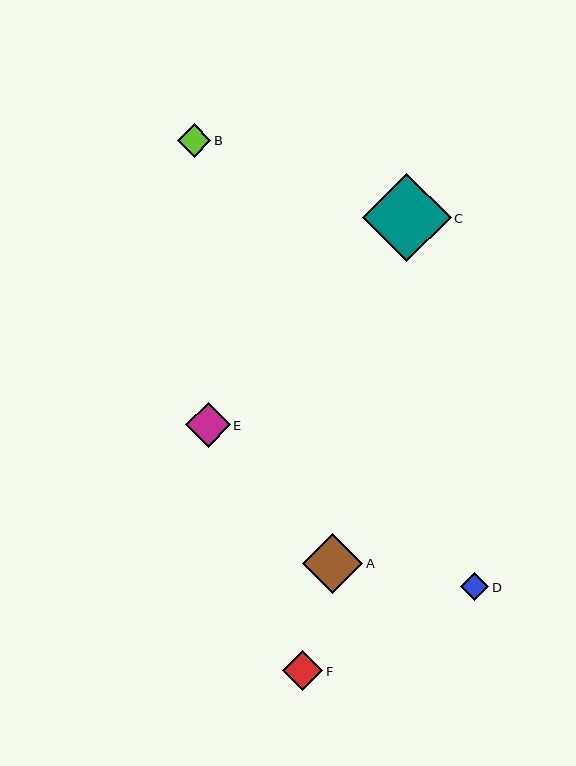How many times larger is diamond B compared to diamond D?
Diamond B is approximately 1.2 times the size of diamond D.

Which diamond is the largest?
Diamond C is the largest with a size of approximately 89 pixels.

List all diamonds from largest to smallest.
From largest to smallest: C, A, E, F, B, D.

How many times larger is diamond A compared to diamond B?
Diamond A is approximately 1.8 times the size of diamond B.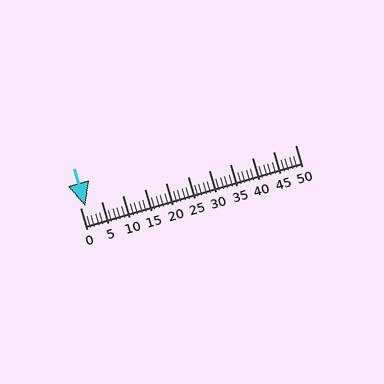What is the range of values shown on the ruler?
The ruler shows values from 0 to 50.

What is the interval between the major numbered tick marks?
The major tick marks are spaced 5 units apart.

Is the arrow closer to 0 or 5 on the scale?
The arrow is closer to 0.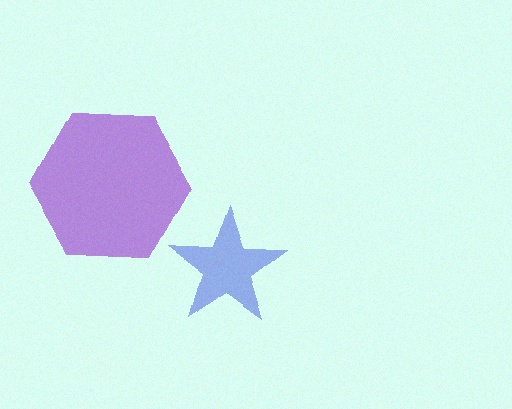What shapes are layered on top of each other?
The layered shapes are: a blue star, a purple hexagon.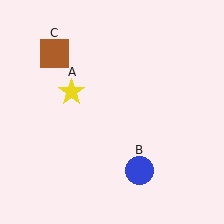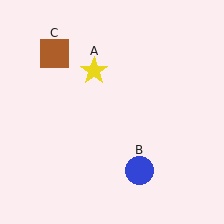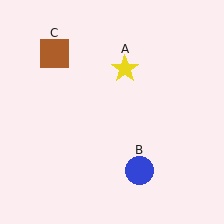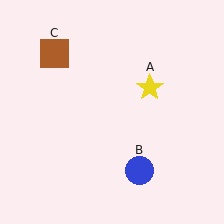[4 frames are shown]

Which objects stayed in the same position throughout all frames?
Blue circle (object B) and brown square (object C) remained stationary.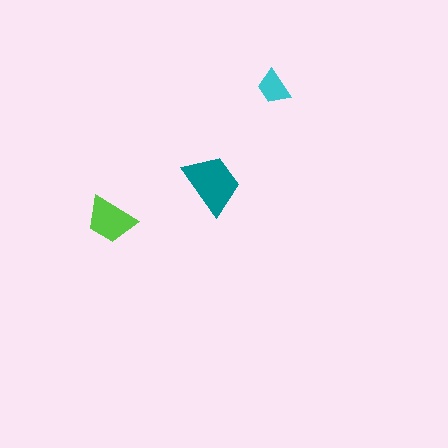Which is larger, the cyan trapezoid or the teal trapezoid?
The teal one.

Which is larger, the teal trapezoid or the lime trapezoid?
The teal one.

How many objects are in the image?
There are 3 objects in the image.